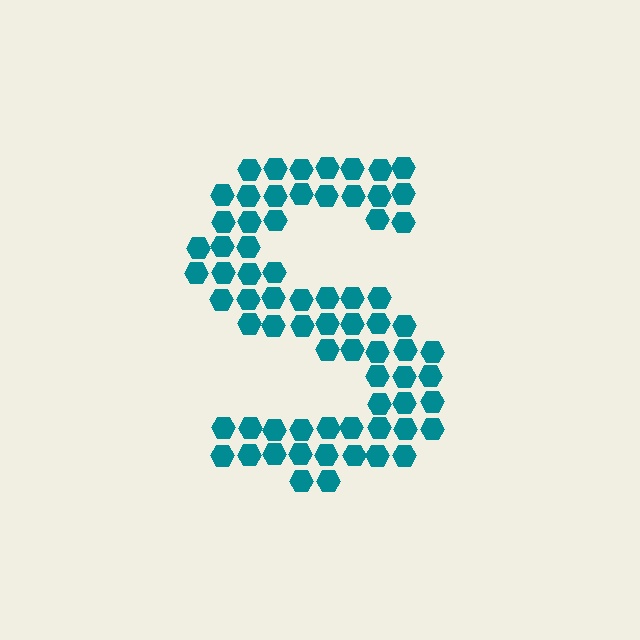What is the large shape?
The large shape is the letter S.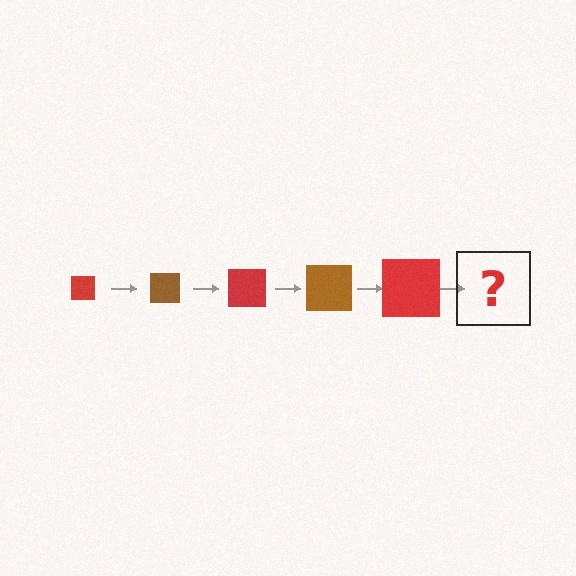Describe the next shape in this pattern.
It should be a brown square, larger than the previous one.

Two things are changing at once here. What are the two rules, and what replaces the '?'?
The two rules are that the square grows larger each step and the color cycles through red and brown. The '?' should be a brown square, larger than the previous one.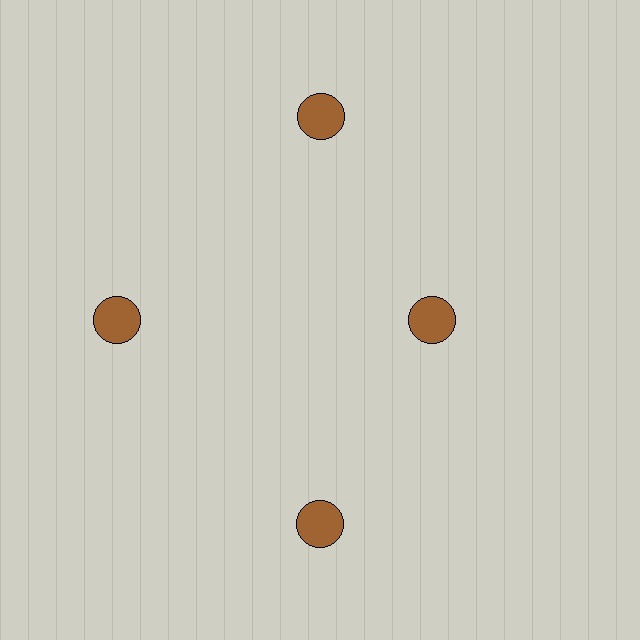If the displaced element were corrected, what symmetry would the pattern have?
It would have 4-fold rotational symmetry — the pattern would map onto itself every 90 degrees.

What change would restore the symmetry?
The symmetry would be restored by moving it outward, back onto the ring so that all 4 circles sit at equal angles and equal distance from the center.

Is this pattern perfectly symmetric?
No. The 4 brown circles are arranged in a ring, but one element near the 3 o'clock position is pulled inward toward the center, breaking the 4-fold rotational symmetry.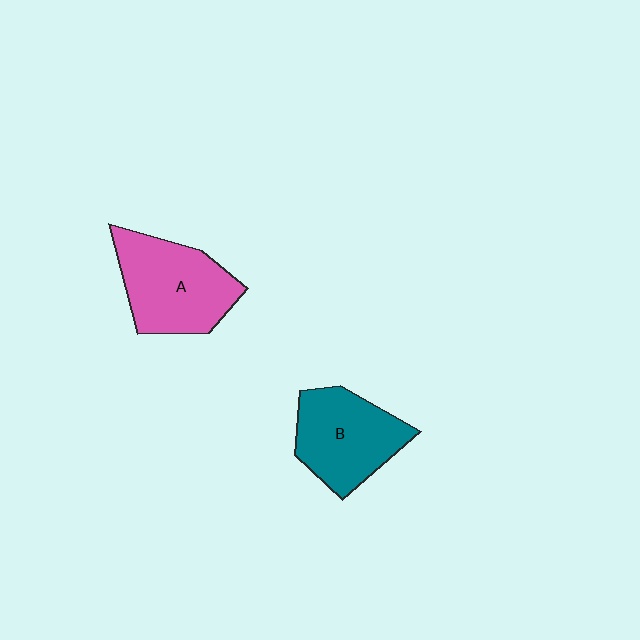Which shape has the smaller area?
Shape B (teal).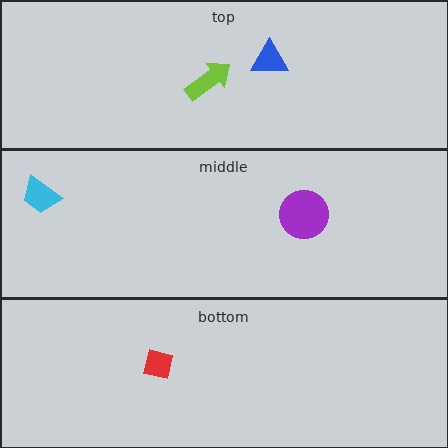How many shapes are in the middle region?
2.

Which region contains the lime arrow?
The top region.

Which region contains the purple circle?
The middle region.